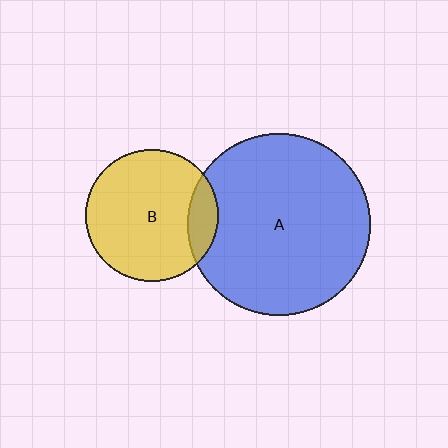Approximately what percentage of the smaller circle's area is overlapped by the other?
Approximately 15%.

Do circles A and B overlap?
Yes.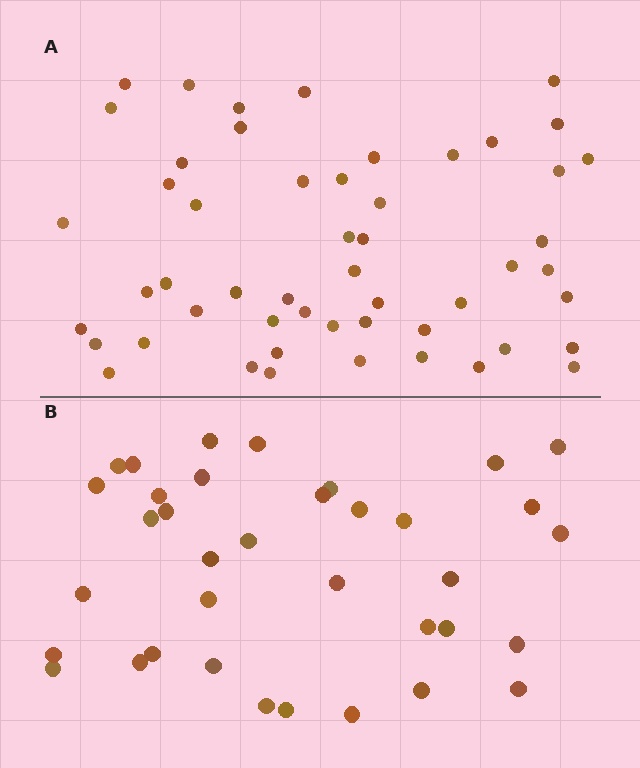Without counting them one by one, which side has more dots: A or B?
Region A (the top region) has more dots.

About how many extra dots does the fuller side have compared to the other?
Region A has approximately 15 more dots than region B.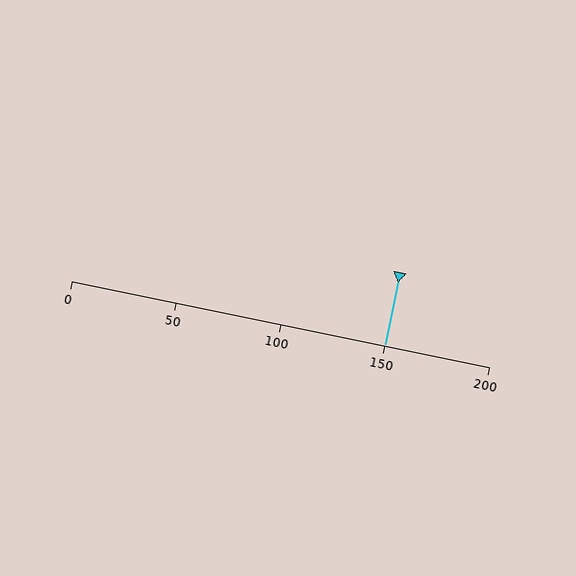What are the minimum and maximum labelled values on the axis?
The axis runs from 0 to 200.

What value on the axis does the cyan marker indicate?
The marker indicates approximately 150.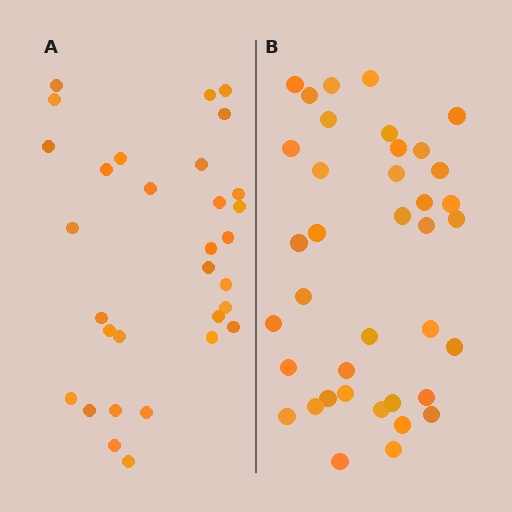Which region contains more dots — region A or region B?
Region B (the right region) has more dots.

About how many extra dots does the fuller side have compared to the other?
Region B has roughly 8 or so more dots than region A.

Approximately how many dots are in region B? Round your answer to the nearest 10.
About 40 dots. (The exact count is 38, which rounds to 40.)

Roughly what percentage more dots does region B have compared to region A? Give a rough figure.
About 25% more.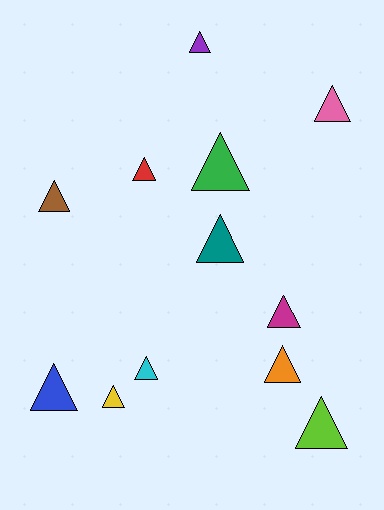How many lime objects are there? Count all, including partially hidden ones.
There is 1 lime object.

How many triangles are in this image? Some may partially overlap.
There are 12 triangles.